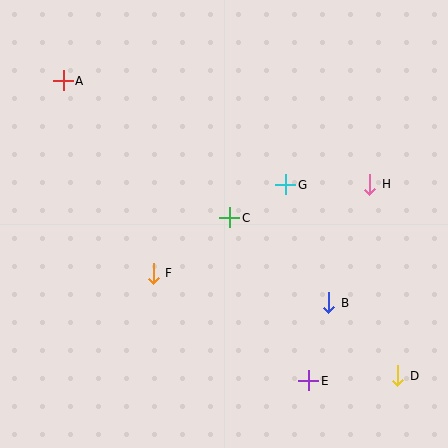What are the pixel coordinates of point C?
Point C is at (230, 218).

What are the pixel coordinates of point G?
Point G is at (286, 185).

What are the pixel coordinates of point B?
Point B is at (329, 303).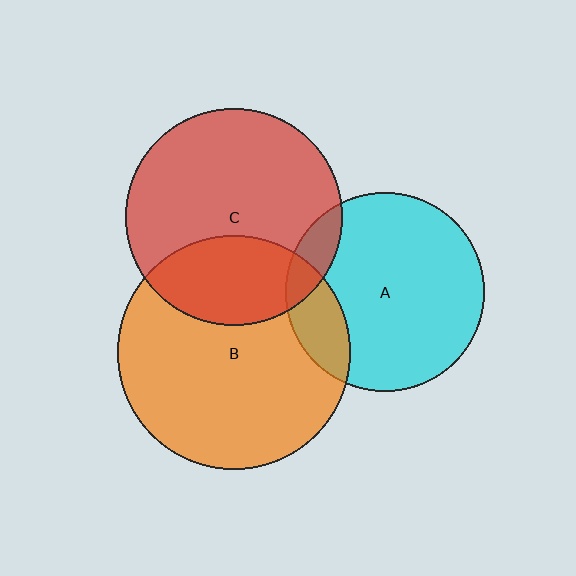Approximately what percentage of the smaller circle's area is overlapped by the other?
Approximately 30%.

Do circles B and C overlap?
Yes.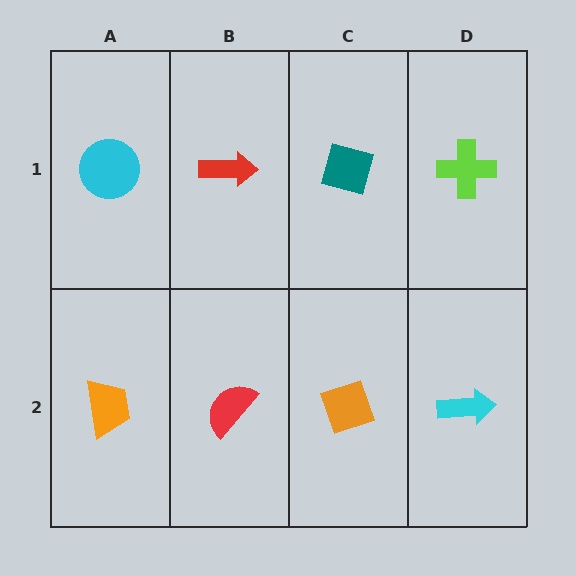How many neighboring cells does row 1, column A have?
2.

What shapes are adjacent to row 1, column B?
A red semicircle (row 2, column B), a cyan circle (row 1, column A), a teal square (row 1, column C).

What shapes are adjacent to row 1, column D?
A cyan arrow (row 2, column D), a teal square (row 1, column C).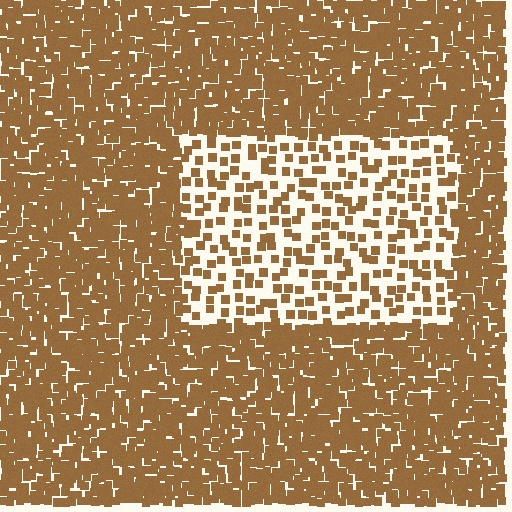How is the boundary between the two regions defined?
The boundary is defined by a change in element density (approximately 2.9x ratio). All elements are the same color, size, and shape.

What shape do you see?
I see a rectangle.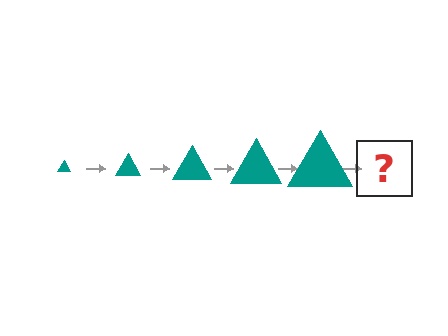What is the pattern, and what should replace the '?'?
The pattern is that the triangle gets progressively larger each step. The '?' should be a teal triangle, larger than the previous one.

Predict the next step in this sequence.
The next step is a teal triangle, larger than the previous one.